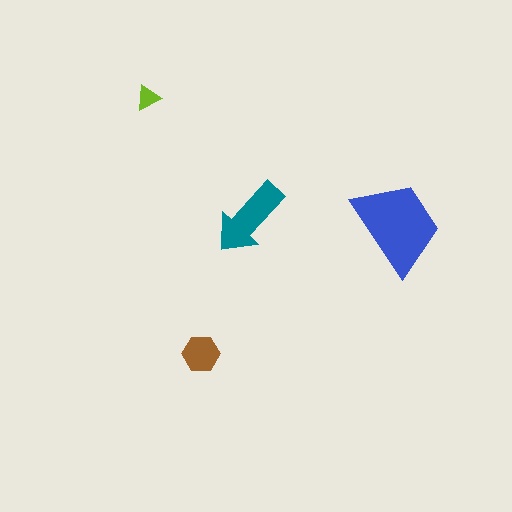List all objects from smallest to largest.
The lime triangle, the brown hexagon, the teal arrow, the blue trapezoid.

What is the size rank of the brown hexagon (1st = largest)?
3rd.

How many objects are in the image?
There are 4 objects in the image.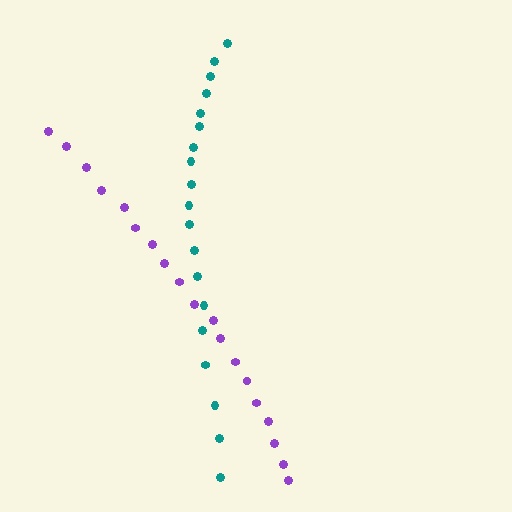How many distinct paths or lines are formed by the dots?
There are 2 distinct paths.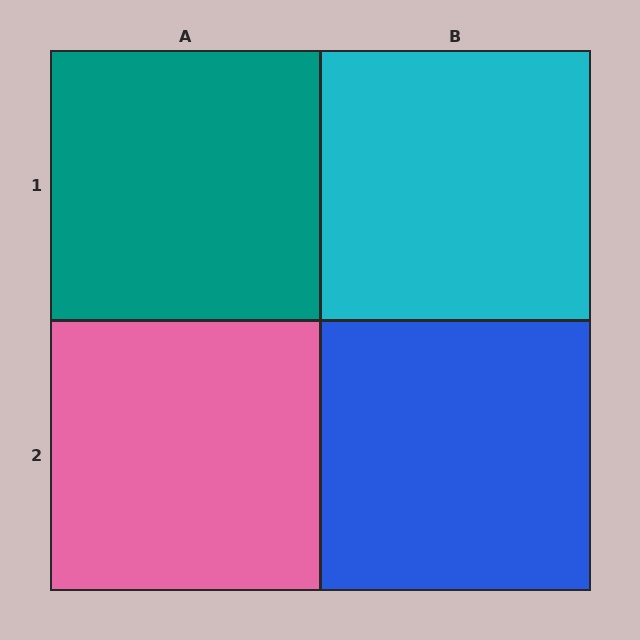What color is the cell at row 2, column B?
Blue.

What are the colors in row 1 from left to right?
Teal, cyan.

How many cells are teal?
1 cell is teal.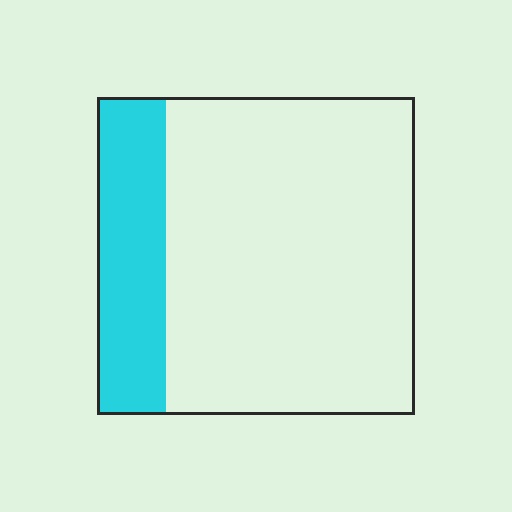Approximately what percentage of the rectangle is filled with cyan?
Approximately 20%.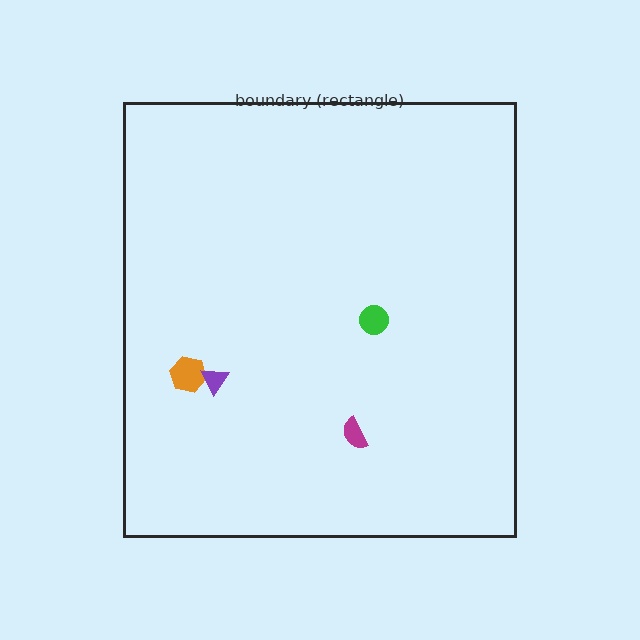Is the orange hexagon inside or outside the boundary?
Inside.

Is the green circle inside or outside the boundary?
Inside.